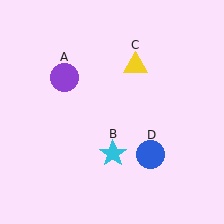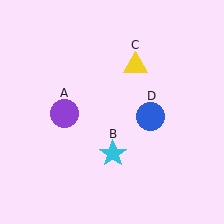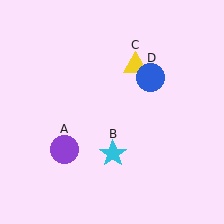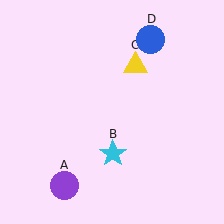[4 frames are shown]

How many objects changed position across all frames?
2 objects changed position: purple circle (object A), blue circle (object D).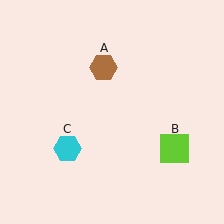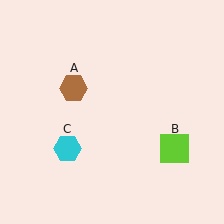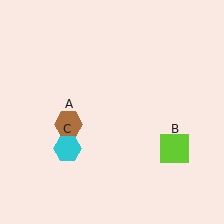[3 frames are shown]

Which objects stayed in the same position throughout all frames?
Lime square (object B) and cyan hexagon (object C) remained stationary.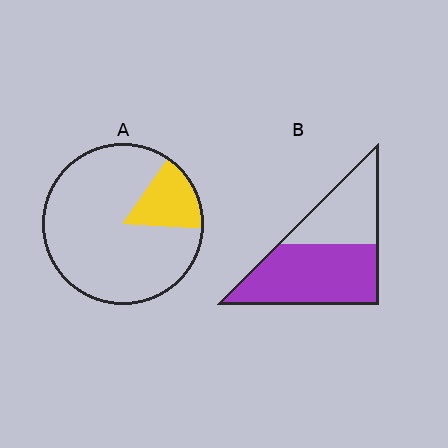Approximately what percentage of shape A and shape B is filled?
A is approximately 15% and B is approximately 60%.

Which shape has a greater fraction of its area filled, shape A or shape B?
Shape B.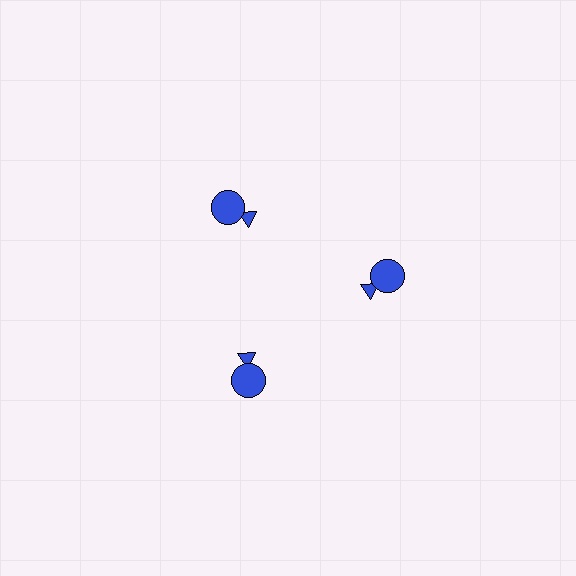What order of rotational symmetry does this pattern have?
This pattern has 3-fold rotational symmetry.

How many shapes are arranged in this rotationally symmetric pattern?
There are 6 shapes, arranged in 3 groups of 2.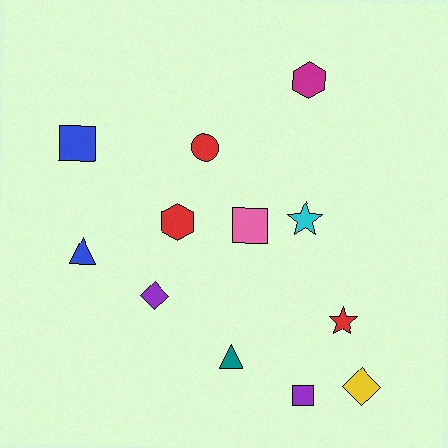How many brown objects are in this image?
There are no brown objects.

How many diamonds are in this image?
There are 2 diamonds.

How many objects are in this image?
There are 12 objects.